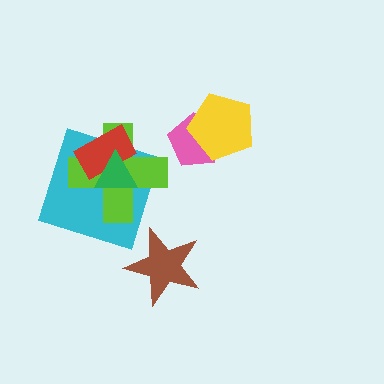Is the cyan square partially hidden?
Yes, it is partially covered by another shape.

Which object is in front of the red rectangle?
The green triangle is in front of the red rectangle.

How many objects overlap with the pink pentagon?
1 object overlaps with the pink pentagon.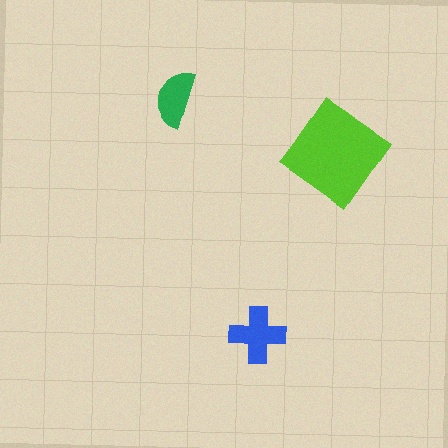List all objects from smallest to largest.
The green semicircle, the blue cross, the lime diamond.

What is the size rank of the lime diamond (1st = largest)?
1st.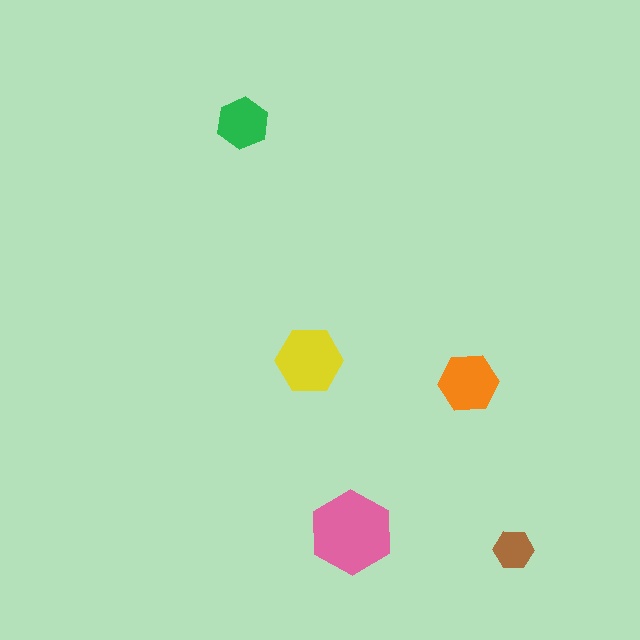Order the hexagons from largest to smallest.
the pink one, the yellow one, the orange one, the green one, the brown one.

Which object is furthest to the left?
The green hexagon is leftmost.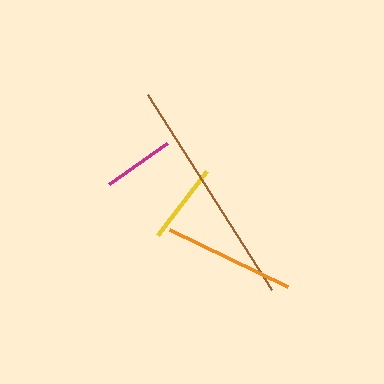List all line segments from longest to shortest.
From longest to shortest: brown, orange, yellow, magenta.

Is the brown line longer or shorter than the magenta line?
The brown line is longer than the magenta line.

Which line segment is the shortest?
The magenta line is the shortest at approximately 70 pixels.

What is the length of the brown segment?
The brown segment is approximately 231 pixels long.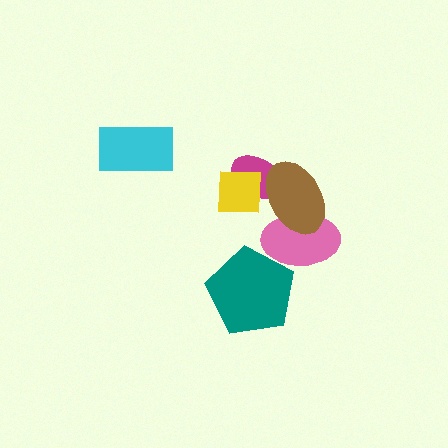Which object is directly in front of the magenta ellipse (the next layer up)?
The brown ellipse is directly in front of the magenta ellipse.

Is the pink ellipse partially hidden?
Yes, it is partially covered by another shape.